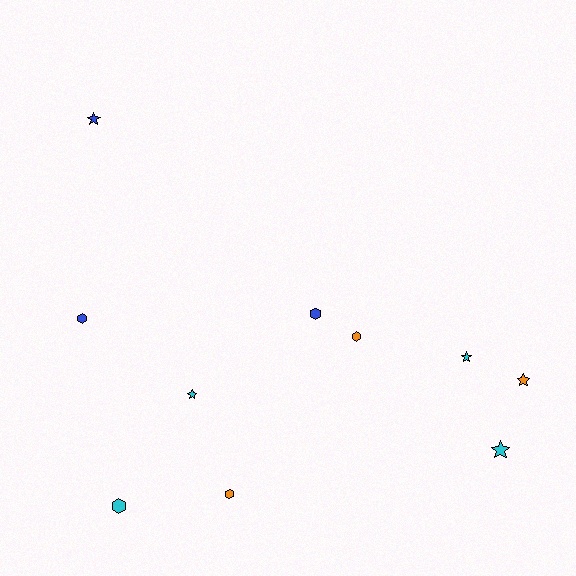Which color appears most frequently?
Cyan, with 4 objects.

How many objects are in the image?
There are 10 objects.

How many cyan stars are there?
There are 3 cyan stars.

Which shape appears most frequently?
Star, with 5 objects.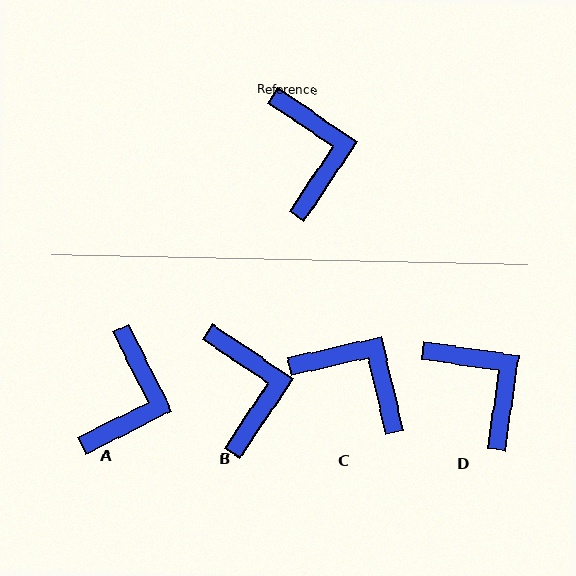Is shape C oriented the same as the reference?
No, it is off by about 46 degrees.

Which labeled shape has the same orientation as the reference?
B.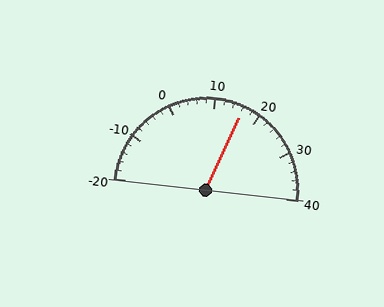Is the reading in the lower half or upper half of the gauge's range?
The reading is in the upper half of the range (-20 to 40).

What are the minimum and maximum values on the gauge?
The gauge ranges from -20 to 40.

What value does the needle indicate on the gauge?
The needle indicates approximately 16.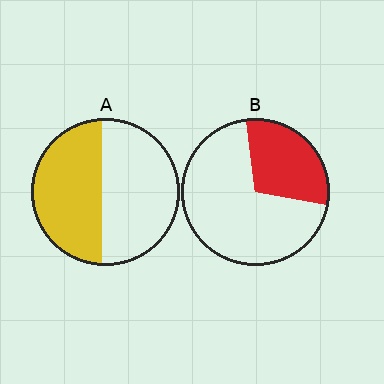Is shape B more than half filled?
No.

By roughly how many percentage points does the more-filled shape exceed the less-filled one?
By roughly 15 percentage points (A over B).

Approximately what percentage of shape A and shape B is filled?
A is approximately 45% and B is approximately 30%.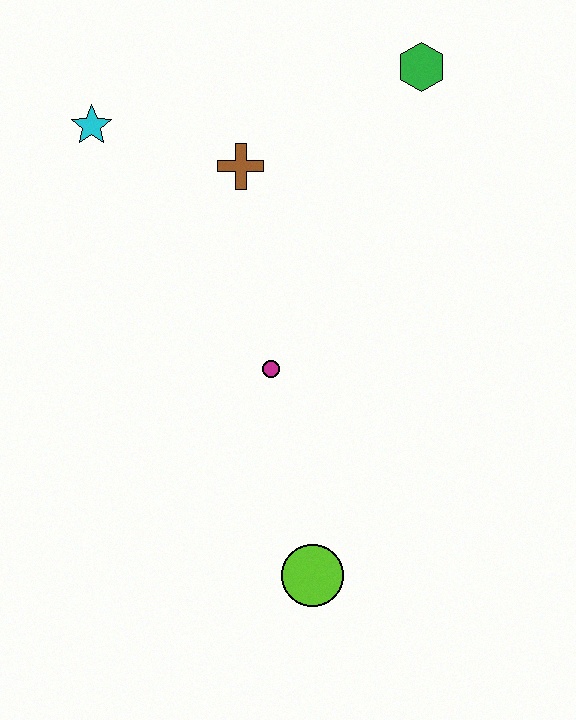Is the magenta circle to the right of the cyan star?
Yes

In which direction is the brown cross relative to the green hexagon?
The brown cross is to the left of the green hexagon.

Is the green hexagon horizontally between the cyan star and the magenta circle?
No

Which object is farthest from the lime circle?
The green hexagon is farthest from the lime circle.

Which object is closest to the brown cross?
The cyan star is closest to the brown cross.